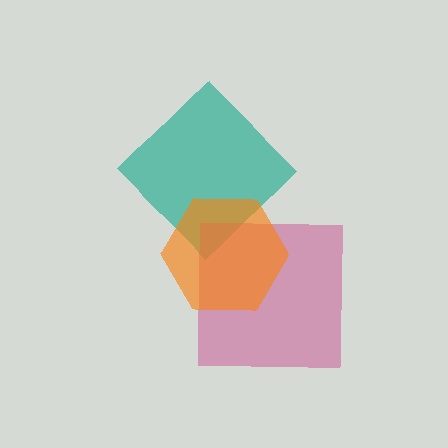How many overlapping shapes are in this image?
There are 3 overlapping shapes in the image.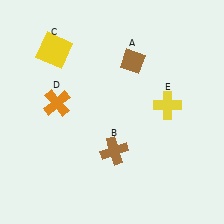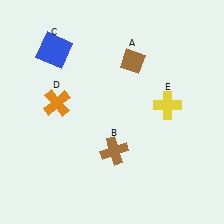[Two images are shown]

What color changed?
The square (C) changed from yellow in Image 1 to blue in Image 2.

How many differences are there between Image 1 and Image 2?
There is 1 difference between the two images.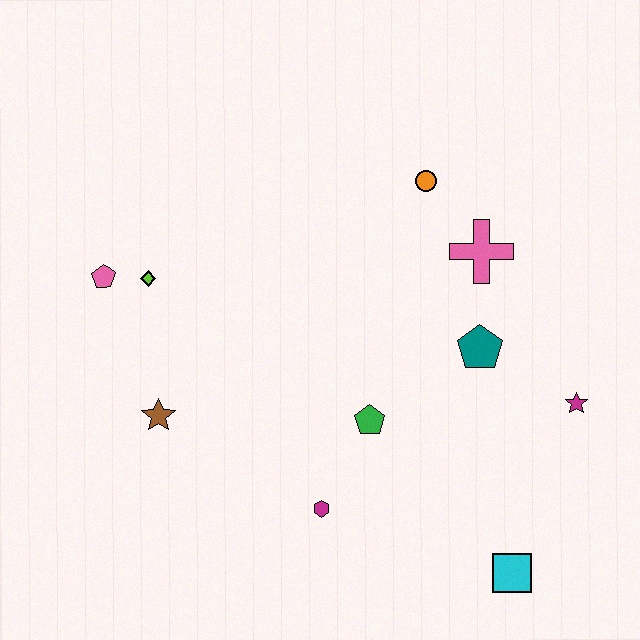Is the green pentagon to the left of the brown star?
No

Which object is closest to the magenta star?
The teal pentagon is closest to the magenta star.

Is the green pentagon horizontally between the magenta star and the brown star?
Yes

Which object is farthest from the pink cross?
The pink pentagon is farthest from the pink cross.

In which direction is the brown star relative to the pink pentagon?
The brown star is below the pink pentagon.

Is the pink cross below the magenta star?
No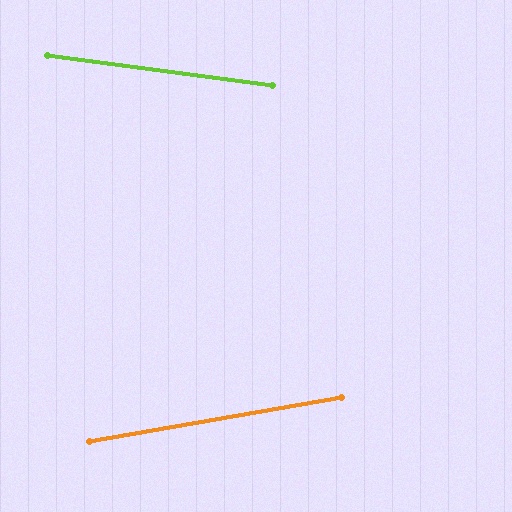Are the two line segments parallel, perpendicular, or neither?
Neither parallel nor perpendicular — they differ by about 17°.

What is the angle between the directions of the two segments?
Approximately 17 degrees.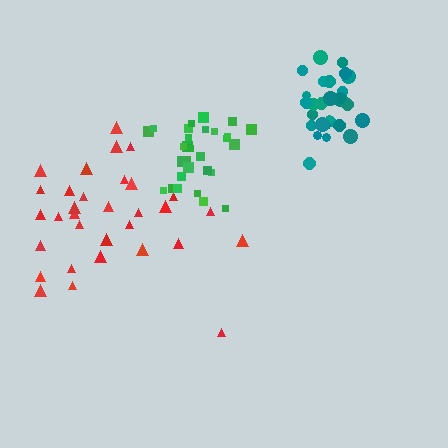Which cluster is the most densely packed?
Teal.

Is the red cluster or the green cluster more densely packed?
Green.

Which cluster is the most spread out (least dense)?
Red.